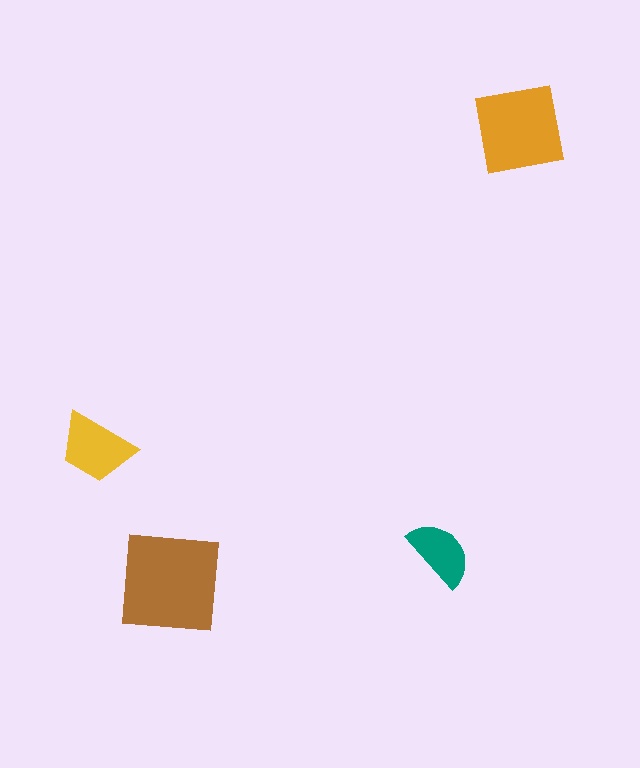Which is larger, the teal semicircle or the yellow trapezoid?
The yellow trapezoid.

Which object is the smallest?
The teal semicircle.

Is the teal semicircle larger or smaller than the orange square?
Smaller.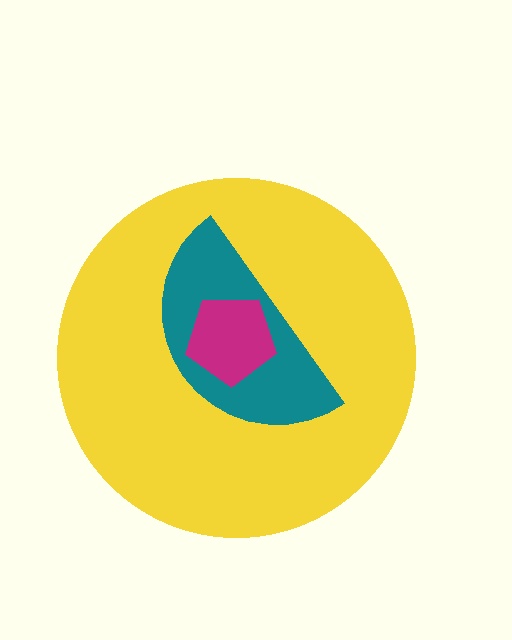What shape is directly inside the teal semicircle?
The magenta pentagon.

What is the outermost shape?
The yellow circle.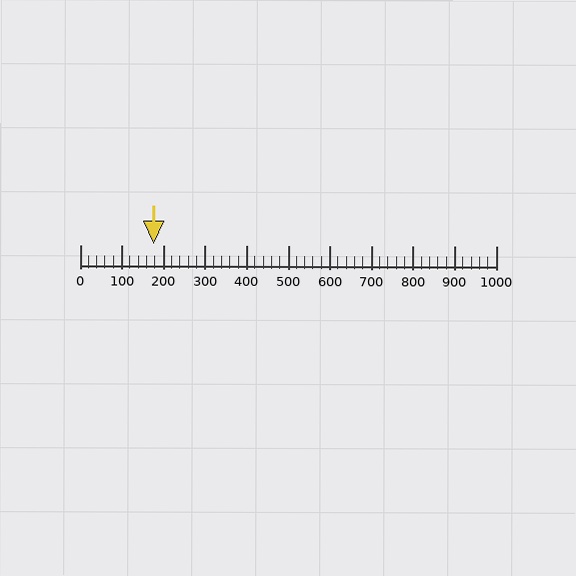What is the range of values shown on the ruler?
The ruler shows values from 0 to 1000.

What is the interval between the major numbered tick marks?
The major tick marks are spaced 100 units apart.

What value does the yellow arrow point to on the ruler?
The yellow arrow points to approximately 177.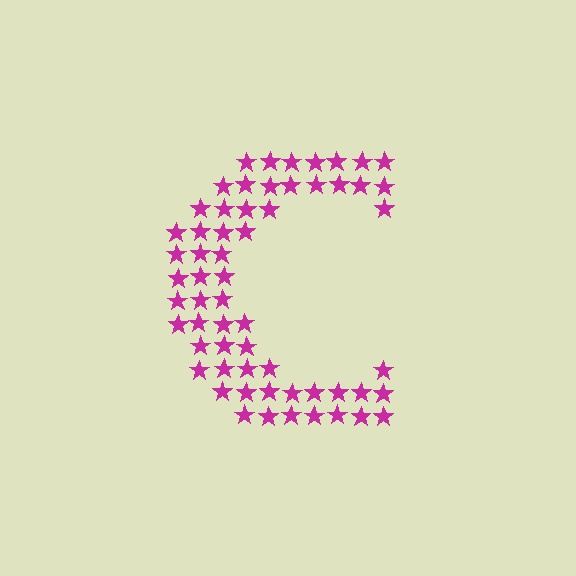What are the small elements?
The small elements are stars.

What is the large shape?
The large shape is the letter C.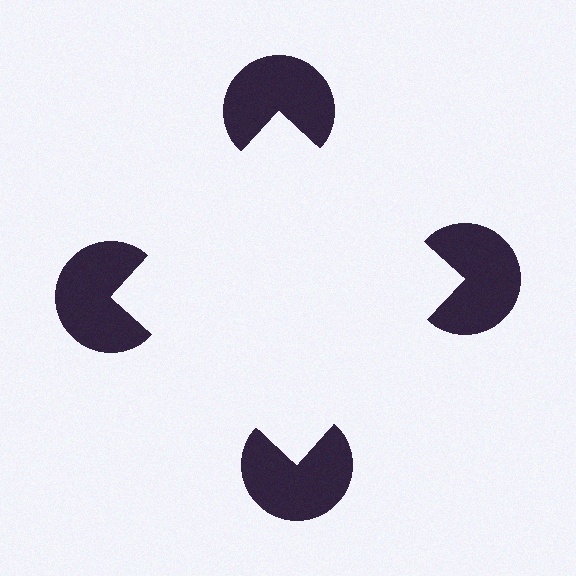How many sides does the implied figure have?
4 sides.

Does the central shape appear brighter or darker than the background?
It typically appears slightly brighter than the background, even though no actual brightness change is drawn.